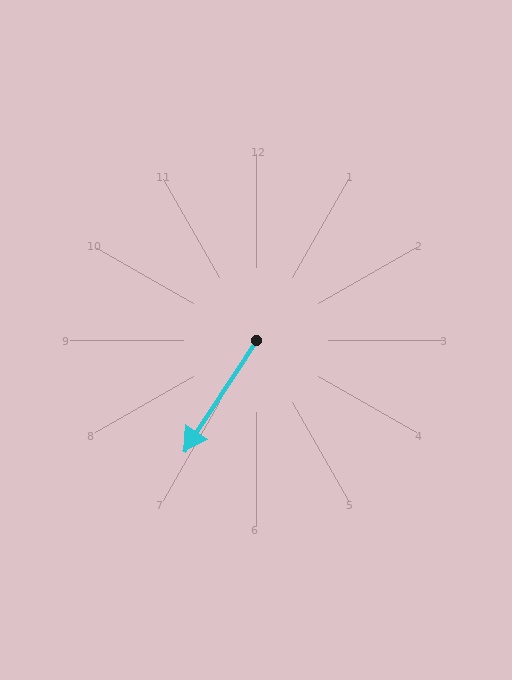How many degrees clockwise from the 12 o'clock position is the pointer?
Approximately 213 degrees.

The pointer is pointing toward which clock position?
Roughly 7 o'clock.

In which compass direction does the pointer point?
Southwest.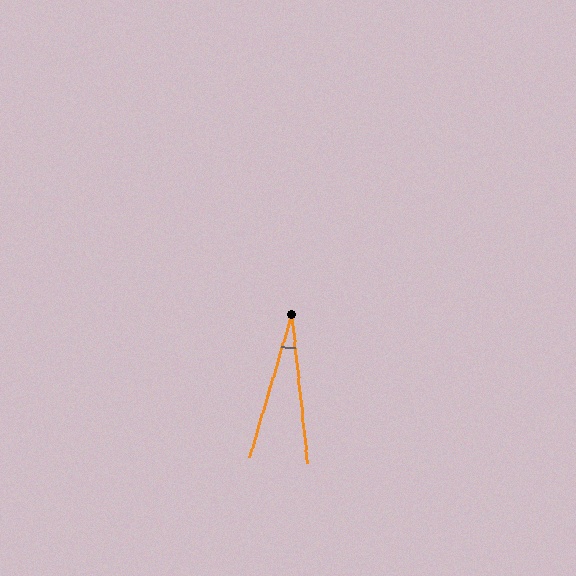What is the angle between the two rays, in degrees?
Approximately 23 degrees.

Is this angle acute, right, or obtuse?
It is acute.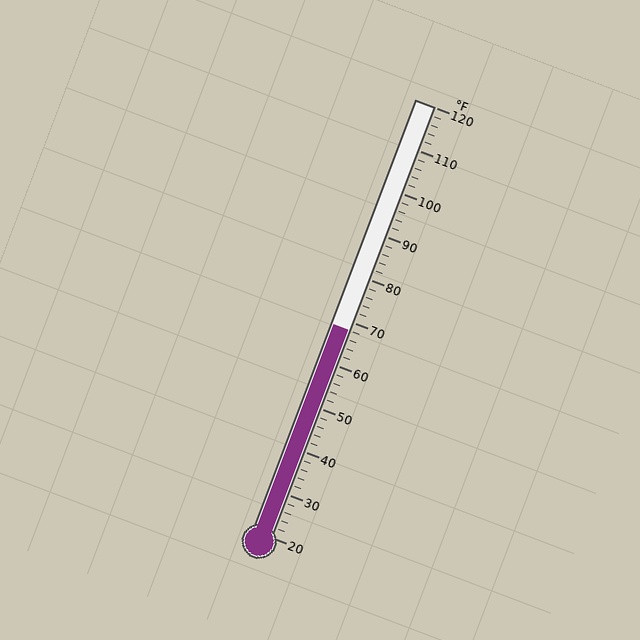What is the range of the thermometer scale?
The thermometer scale ranges from 20°F to 120°F.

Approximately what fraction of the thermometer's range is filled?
The thermometer is filled to approximately 50% of its range.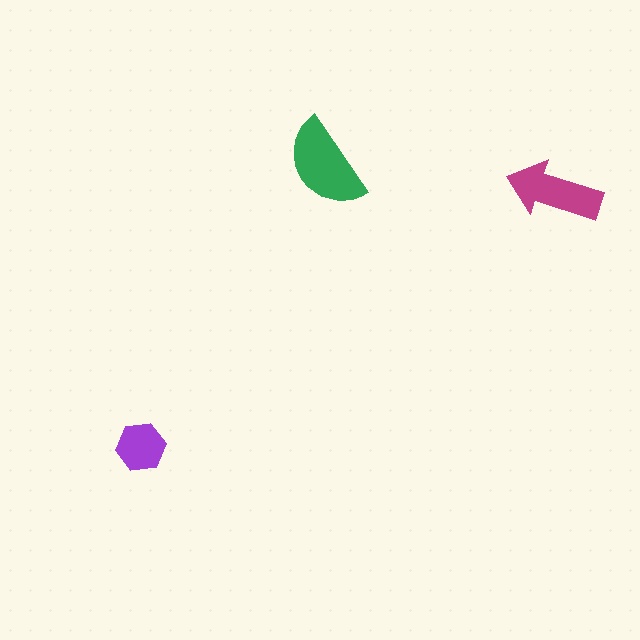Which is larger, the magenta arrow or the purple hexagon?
The magenta arrow.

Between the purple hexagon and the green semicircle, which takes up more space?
The green semicircle.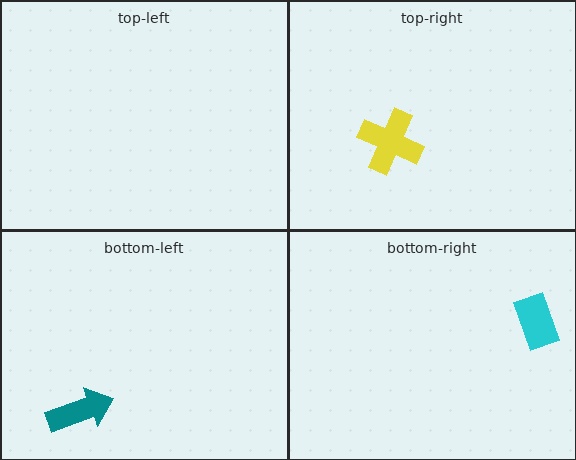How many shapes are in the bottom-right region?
1.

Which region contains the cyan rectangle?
The bottom-right region.